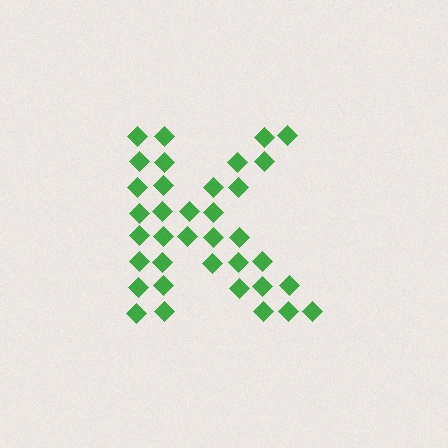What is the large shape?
The large shape is the letter K.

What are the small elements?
The small elements are diamonds.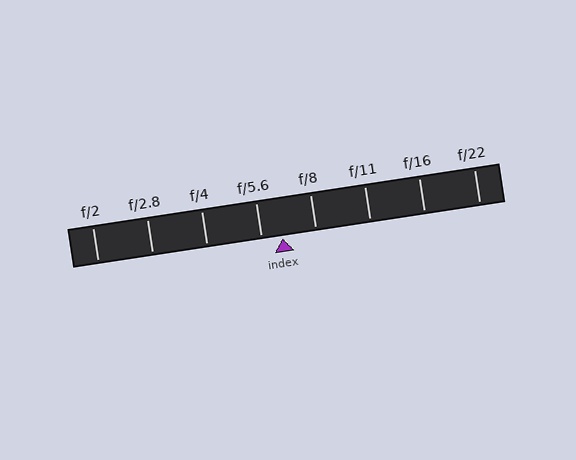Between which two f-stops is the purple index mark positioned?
The index mark is between f/5.6 and f/8.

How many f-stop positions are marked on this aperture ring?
There are 8 f-stop positions marked.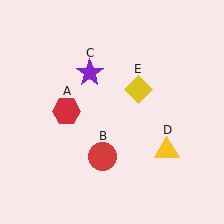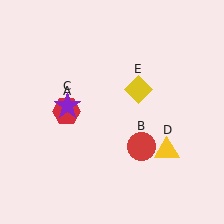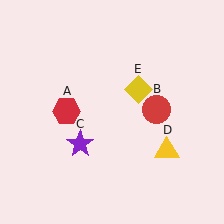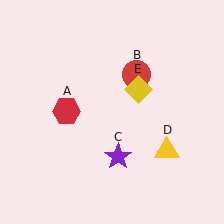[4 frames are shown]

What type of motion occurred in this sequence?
The red circle (object B), purple star (object C) rotated counterclockwise around the center of the scene.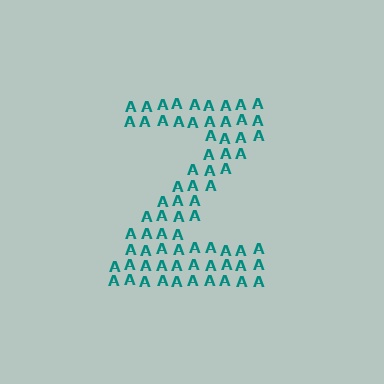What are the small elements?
The small elements are letter A's.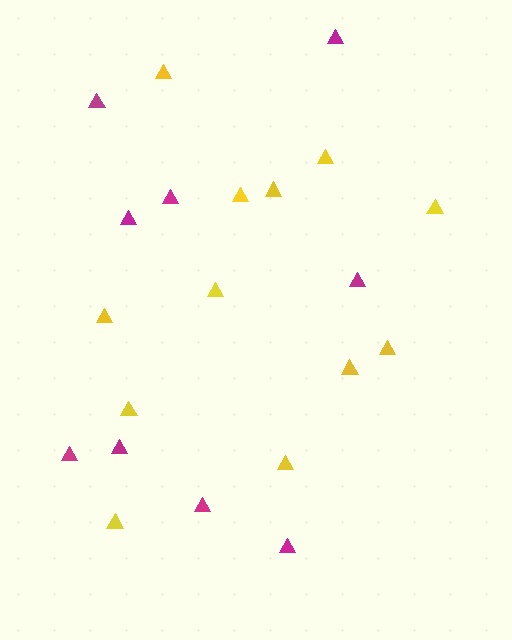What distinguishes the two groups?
There are 2 groups: one group of yellow triangles (12) and one group of magenta triangles (9).